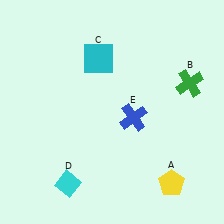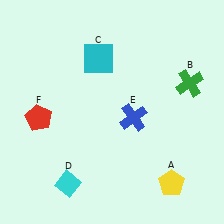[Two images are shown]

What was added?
A red pentagon (F) was added in Image 2.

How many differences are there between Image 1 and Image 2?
There is 1 difference between the two images.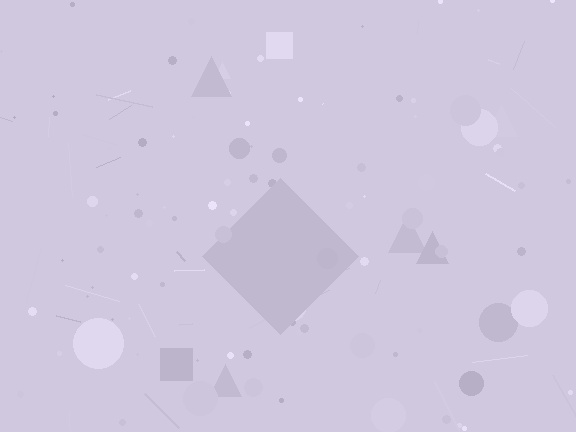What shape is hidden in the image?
A diamond is hidden in the image.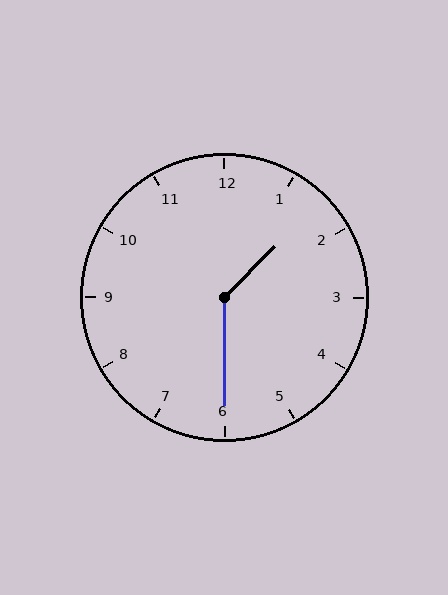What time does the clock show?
1:30.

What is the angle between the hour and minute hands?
Approximately 135 degrees.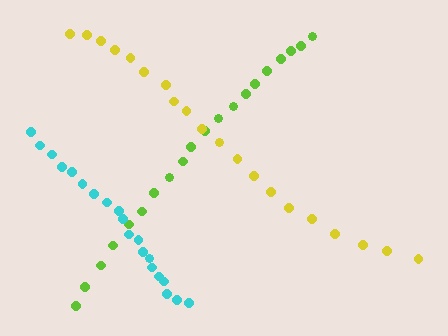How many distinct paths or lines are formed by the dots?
There are 3 distinct paths.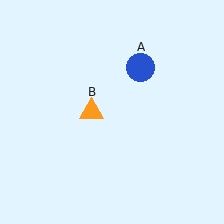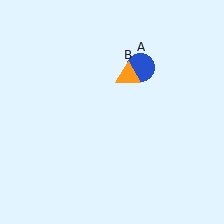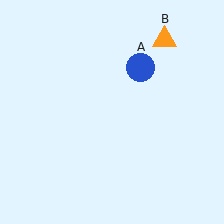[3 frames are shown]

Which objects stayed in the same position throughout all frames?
Blue circle (object A) remained stationary.